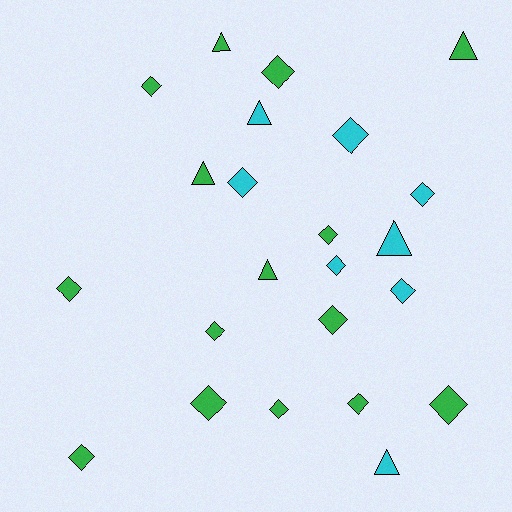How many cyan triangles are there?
There are 3 cyan triangles.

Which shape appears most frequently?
Diamond, with 16 objects.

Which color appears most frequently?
Green, with 15 objects.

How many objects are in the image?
There are 23 objects.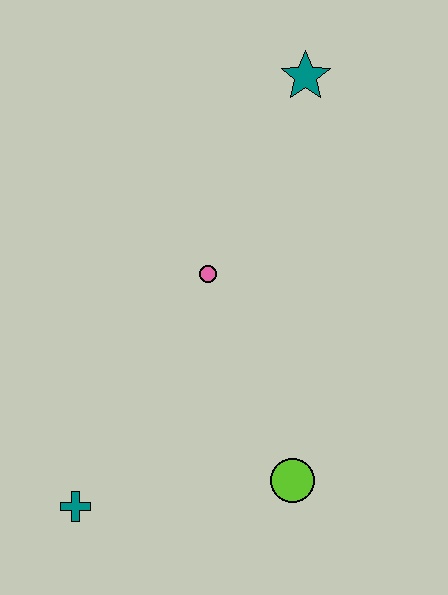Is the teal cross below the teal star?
Yes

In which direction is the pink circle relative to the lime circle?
The pink circle is above the lime circle.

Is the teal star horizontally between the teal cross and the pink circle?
No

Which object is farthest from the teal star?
The teal cross is farthest from the teal star.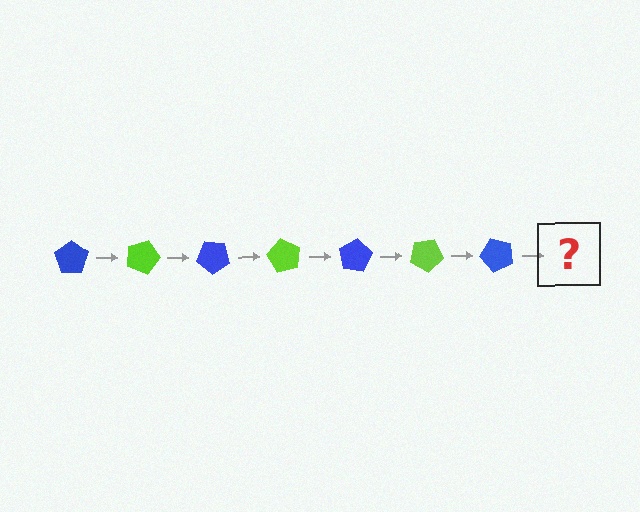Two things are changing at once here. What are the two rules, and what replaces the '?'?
The two rules are that it rotates 20 degrees each step and the color cycles through blue and lime. The '?' should be a lime pentagon, rotated 140 degrees from the start.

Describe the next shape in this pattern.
It should be a lime pentagon, rotated 140 degrees from the start.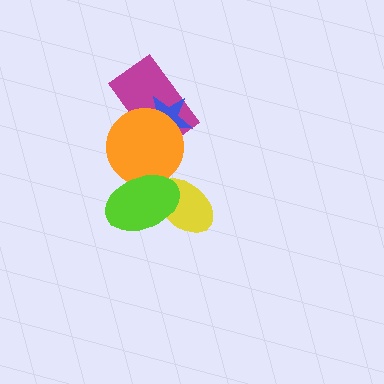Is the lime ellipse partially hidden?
No, no other shape covers it.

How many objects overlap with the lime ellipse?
2 objects overlap with the lime ellipse.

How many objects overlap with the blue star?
2 objects overlap with the blue star.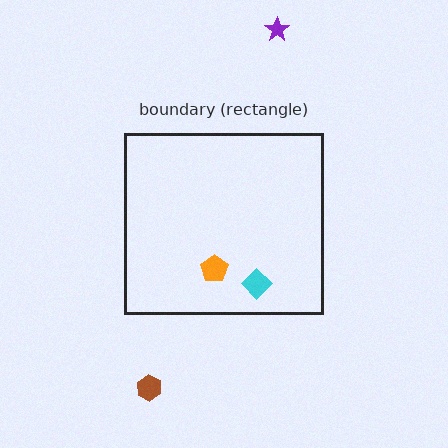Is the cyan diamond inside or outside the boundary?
Inside.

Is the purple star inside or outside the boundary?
Outside.